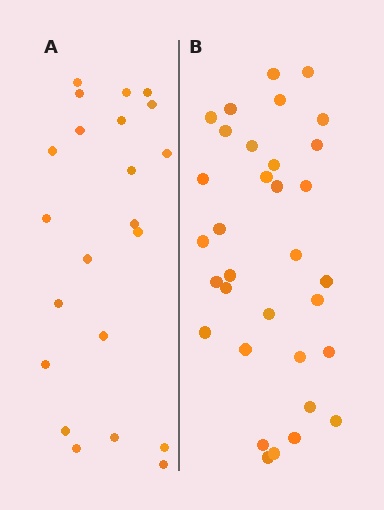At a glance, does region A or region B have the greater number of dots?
Region B (the right region) has more dots.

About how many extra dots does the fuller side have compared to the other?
Region B has roughly 12 or so more dots than region A.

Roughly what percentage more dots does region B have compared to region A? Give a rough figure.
About 50% more.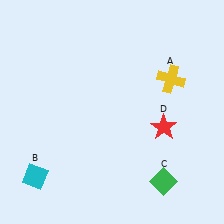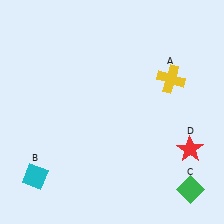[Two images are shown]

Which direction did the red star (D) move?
The red star (D) moved right.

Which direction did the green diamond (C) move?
The green diamond (C) moved right.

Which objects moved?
The objects that moved are: the green diamond (C), the red star (D).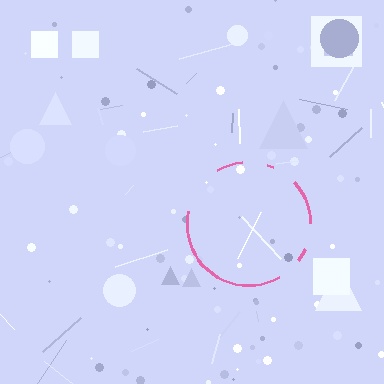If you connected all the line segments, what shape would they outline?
They would outline a circle.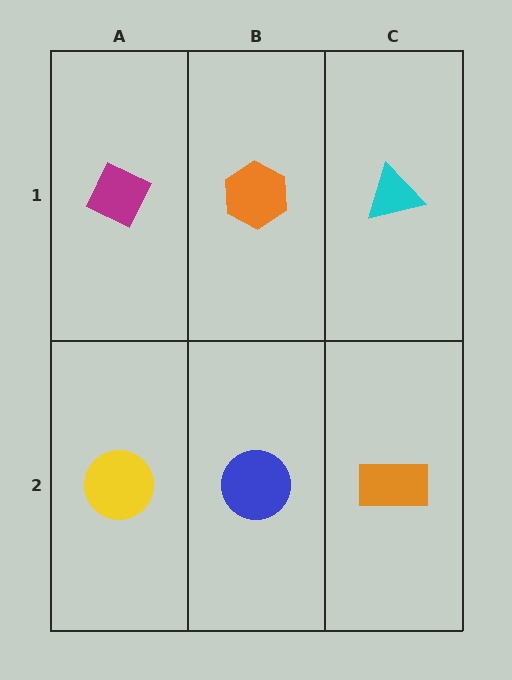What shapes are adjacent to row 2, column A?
A magenta diamond (row 1, column A), a blue circle (row 2, column B).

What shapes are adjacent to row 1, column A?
A yellow circle (row 2, column A), an orange hexagon (row 1, column B).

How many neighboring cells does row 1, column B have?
3.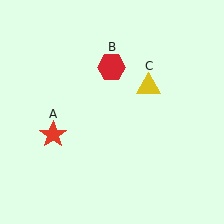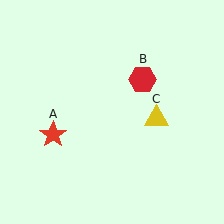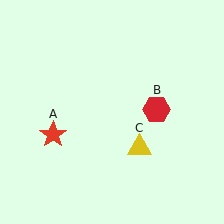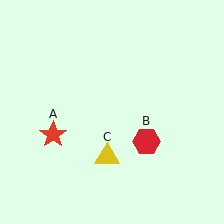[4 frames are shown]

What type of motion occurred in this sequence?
The red hexagon (object B), yellow triangle (object C) rotated clockwise around the center of the scene.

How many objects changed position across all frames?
2 objects changed position: red hexagon (object B), yellow triangle (object C).